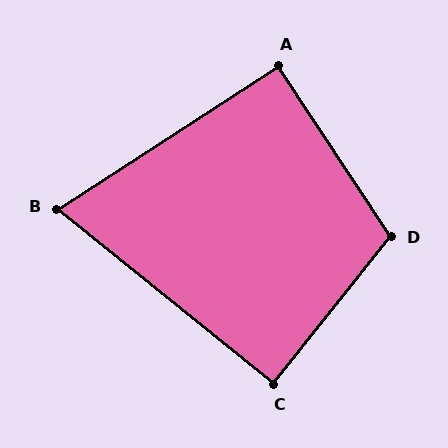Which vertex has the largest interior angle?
D, at approximately 108 degrees.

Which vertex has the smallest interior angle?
B, at approximately 72 degrees.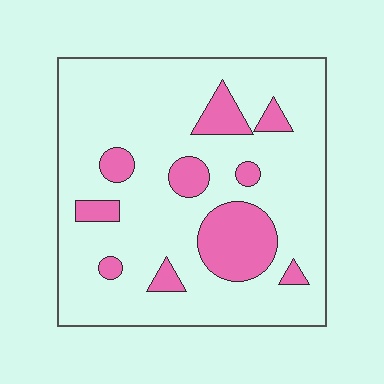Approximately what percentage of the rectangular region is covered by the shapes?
Approximately 20%.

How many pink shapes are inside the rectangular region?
10.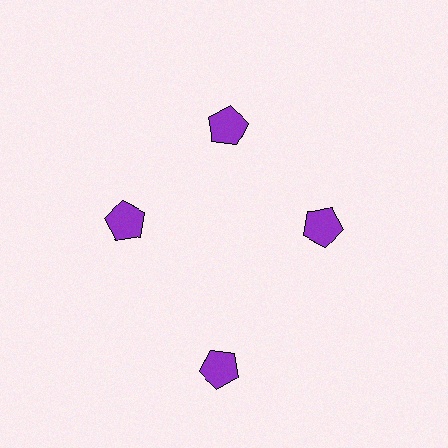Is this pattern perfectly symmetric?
No. The 4 purple pentagons are arranged in a ring, but one element near the 6 o'clock position is pushed outward from the center, breaking the 4-fold rotational symmetry.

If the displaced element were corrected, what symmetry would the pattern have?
It would have 4-fold rotational symmetry — the pattern would map onto itself every 90 degrees.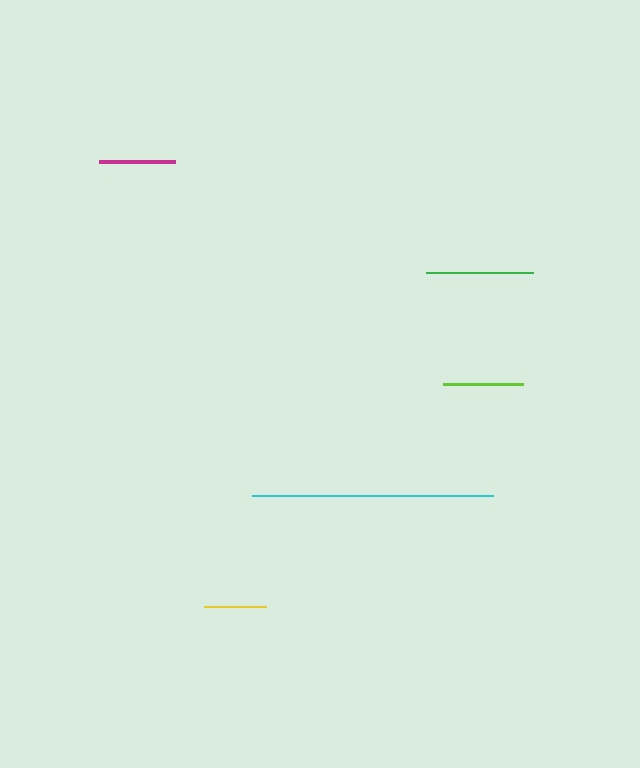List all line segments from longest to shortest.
From longest to shortest: cyan, green, lime, magenta, yellow.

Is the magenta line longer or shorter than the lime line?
The lime line is longer than the magenta line.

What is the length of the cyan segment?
The cyan segment is approximately 241 pixels long.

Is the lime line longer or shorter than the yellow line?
The lime line is longer than the yellow line.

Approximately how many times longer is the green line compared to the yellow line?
The green line is approximately 1.7 times the length of the yellow line.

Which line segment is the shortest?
The yellow line is the shortest at approximately 63 pixels.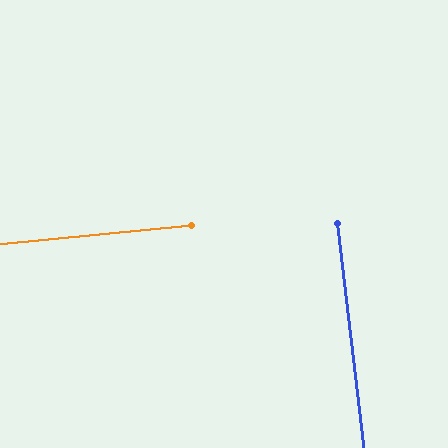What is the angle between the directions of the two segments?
Approximately 89 degrees.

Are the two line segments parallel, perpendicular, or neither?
Perpendicular — they meet at approximately 89°.